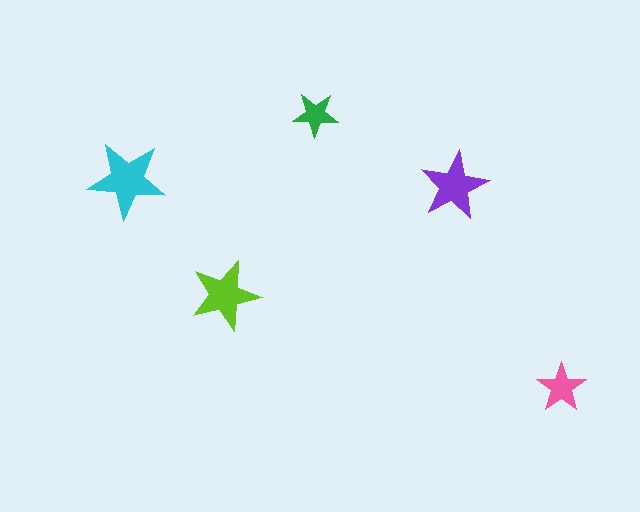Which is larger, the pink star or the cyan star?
The cyan one.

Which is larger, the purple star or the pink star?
The purple one.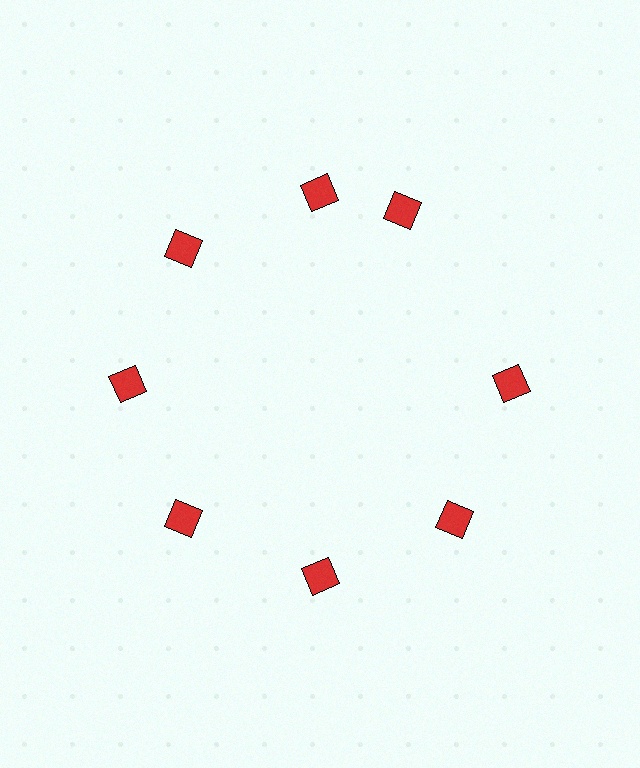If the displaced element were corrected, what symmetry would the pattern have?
It would have 8-fold rotational symmetry — the pattern would map onto itself every 45 degrees.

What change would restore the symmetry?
The symmetry would be restored by rotating it back into even spacing with its neighbors so that all 8 diamonds sit at equal angles and equal distance from the center.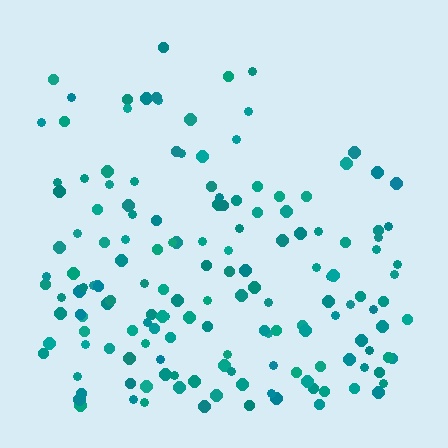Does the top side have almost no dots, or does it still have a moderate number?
Still a moderate number, just noticeably fewer than the bottom.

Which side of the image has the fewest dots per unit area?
The top.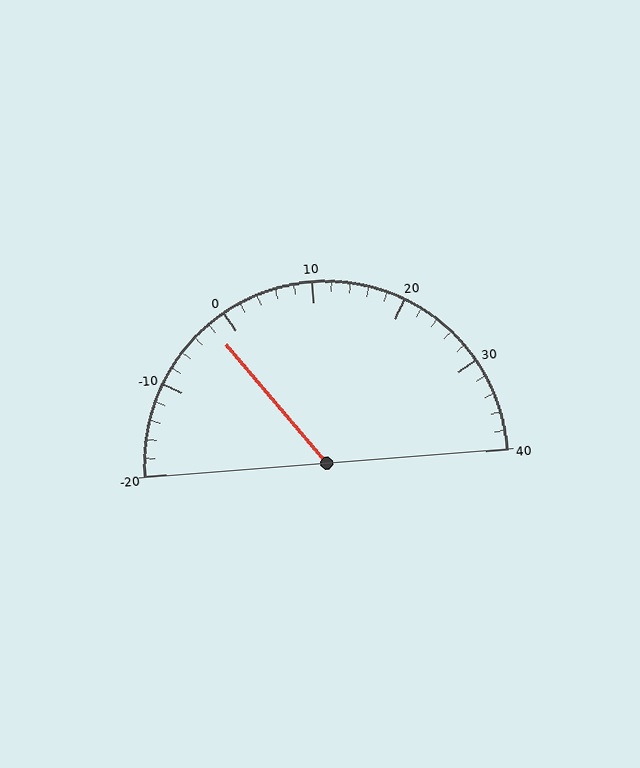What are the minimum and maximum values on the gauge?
The gauge ranges from -20 to 40.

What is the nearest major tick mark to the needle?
The nearest major tick mark is 0.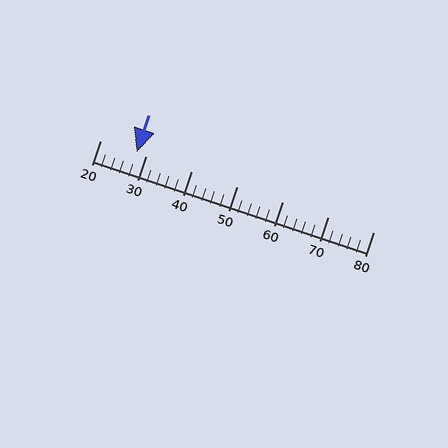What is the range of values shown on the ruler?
The ruler shows values from 20 to 80.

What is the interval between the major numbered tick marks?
The major tick marks are spaced 10 units apart.